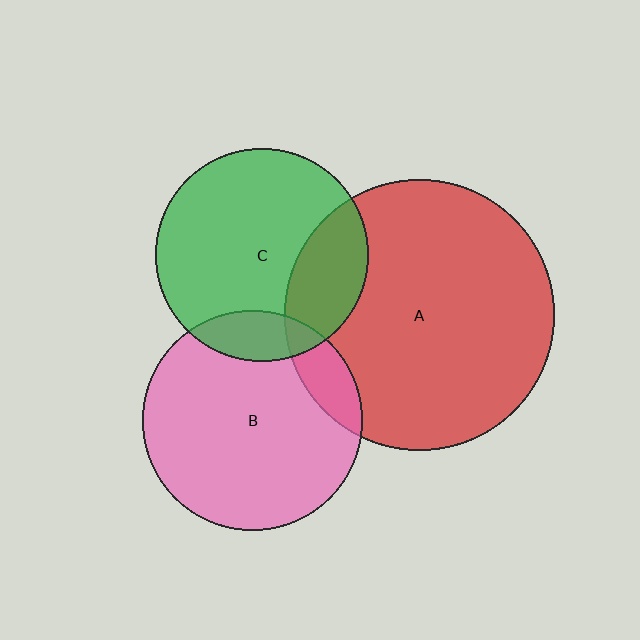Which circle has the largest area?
Circle A (red).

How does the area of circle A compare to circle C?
Approximately 1.6 times.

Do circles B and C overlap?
Yes.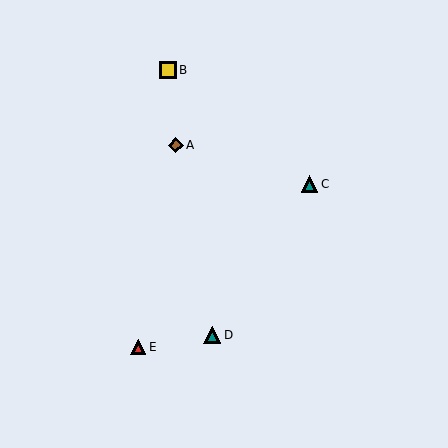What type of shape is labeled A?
Shape A is a brown diamond.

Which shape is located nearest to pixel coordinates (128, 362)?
The red triangle (labeled E) at (138, 347) is nearest to that location.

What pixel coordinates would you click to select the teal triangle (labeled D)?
Click at (212, 335) to select the teal triangle D.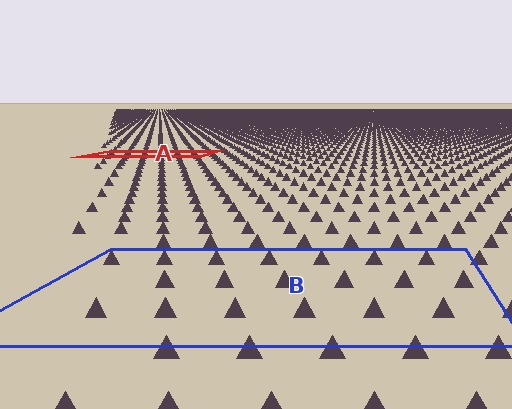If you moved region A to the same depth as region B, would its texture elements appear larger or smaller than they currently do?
They would appear larger. At a closer depth, the same texture elements are projected at a bigger on-screen size.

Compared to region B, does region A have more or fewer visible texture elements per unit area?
Region A has more texture elements per unit area — they are packed more densely because it is farther away.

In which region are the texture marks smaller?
The texture marks are smaller in region A, because it is farther away.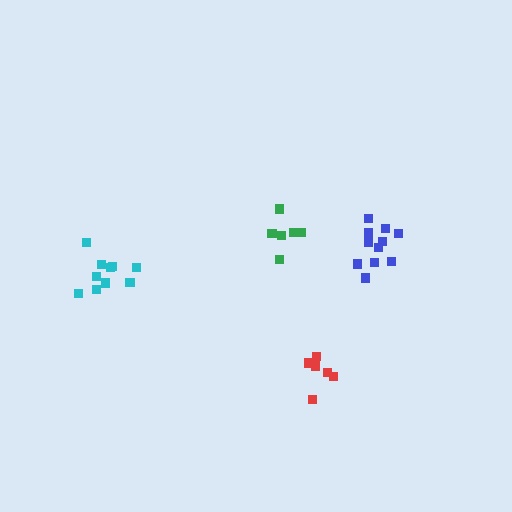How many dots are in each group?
Group 1: 10 dots, Group 2: 6 dots, Group 3: 6 dots, Group 4: 12 dots (34 total).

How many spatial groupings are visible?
There are 4 spatial groupings.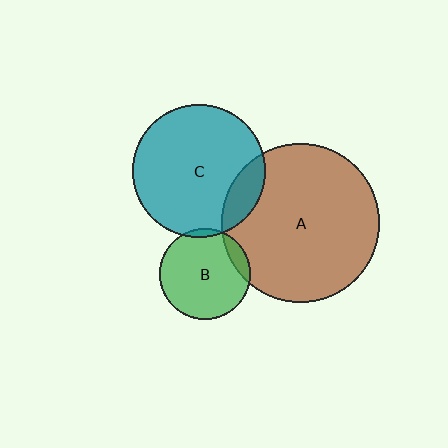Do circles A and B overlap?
Yes.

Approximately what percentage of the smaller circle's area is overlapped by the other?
Approximately 10%.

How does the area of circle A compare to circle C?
Approximately 1.4 times.